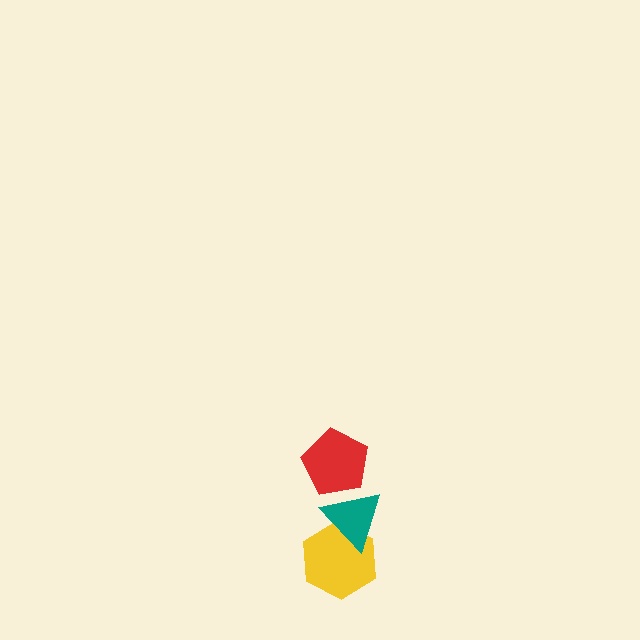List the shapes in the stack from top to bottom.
From top to bottom: the red pentagon, the teal triangle, the yellow hexagon.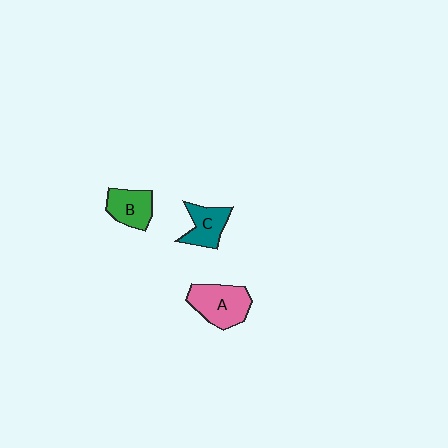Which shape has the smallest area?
Shape C (teal).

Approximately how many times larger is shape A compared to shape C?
Approximately 1.5 times.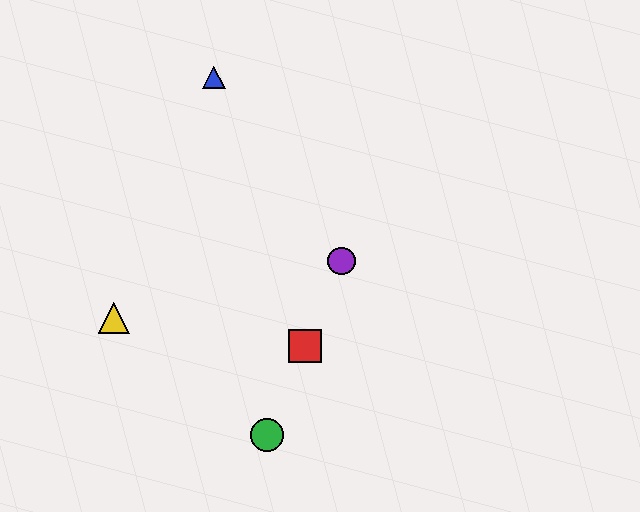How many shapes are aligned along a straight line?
3 shapes (the red square, the green circle, the purple circle) are aligned along a straight line.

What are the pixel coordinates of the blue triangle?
The blue triangle is at (214, 77).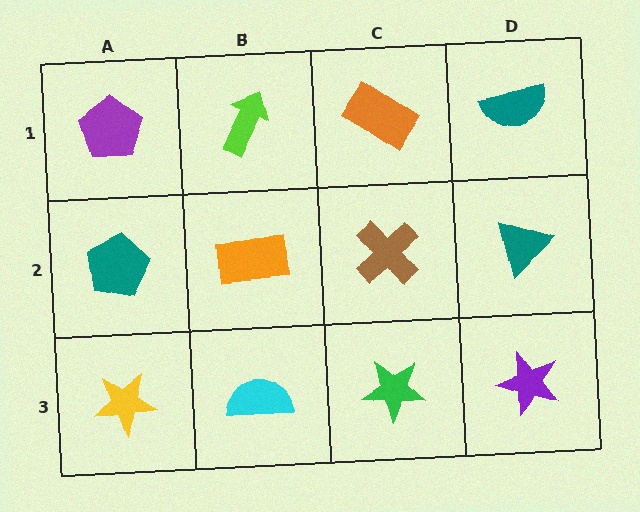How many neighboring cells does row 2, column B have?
4.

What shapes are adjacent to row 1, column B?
An orange rectangle (row 2, column B), a purple pentagon (row 1, column A), an orange rectangle (row 1, column C).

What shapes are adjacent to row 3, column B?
An orange rectangle (row 2, column B), a yellow star (row 3, column A), a green star (row 3, column C).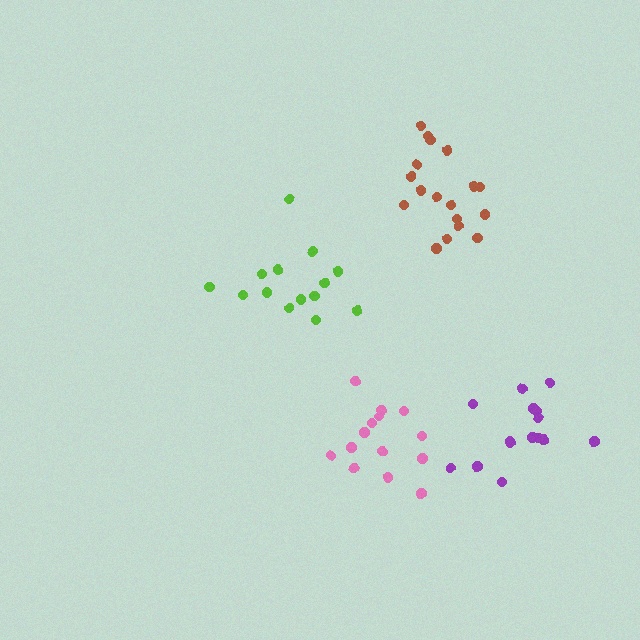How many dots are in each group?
Group 1: 14 dots, Group 2: 14 dots, Group 3: 15 dots, Group 4: 18 dots (61 total).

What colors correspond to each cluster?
The clusters are colored: lime, pink, purple, brown.